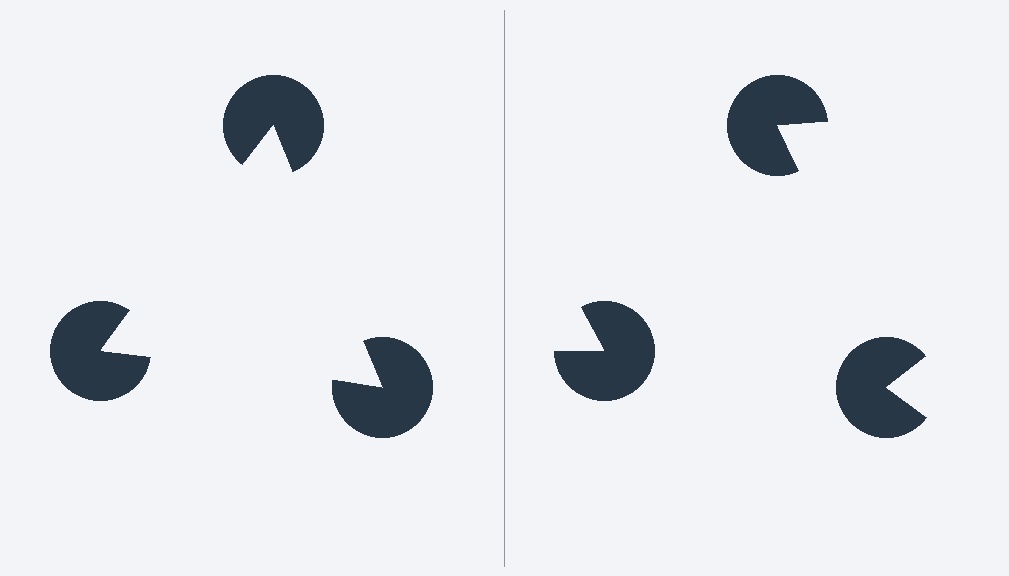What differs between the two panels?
The pac-man discs are positioned identically on both sides; only the wedge orientations differ. On the left they align to a triangle; on the right they are misaligned.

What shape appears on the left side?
An illusory triangle.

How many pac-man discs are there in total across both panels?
6 — 3 on each side.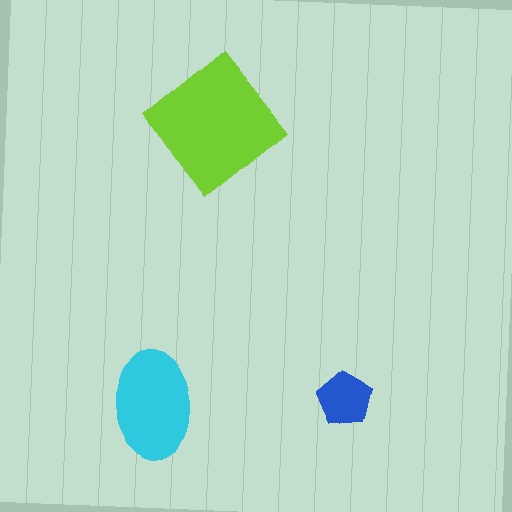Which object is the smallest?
The blue pentagon.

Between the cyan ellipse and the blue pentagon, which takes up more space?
The cyan ellipse.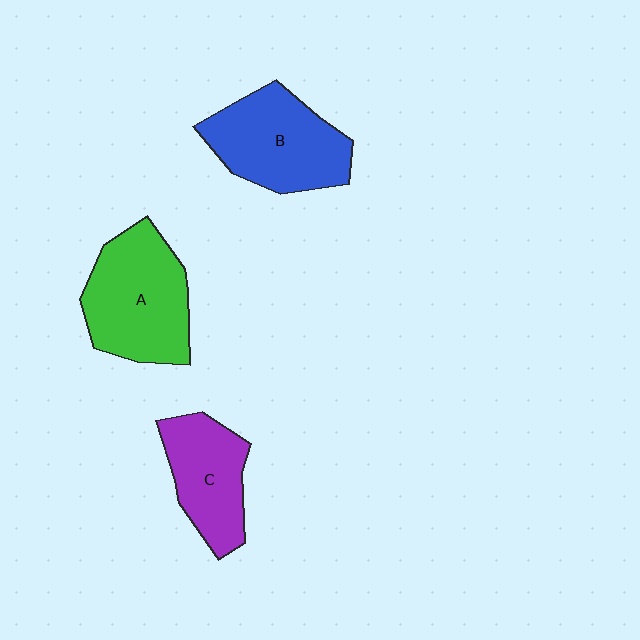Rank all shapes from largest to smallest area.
From largest to smallest: A (green), B (blue), C (purple).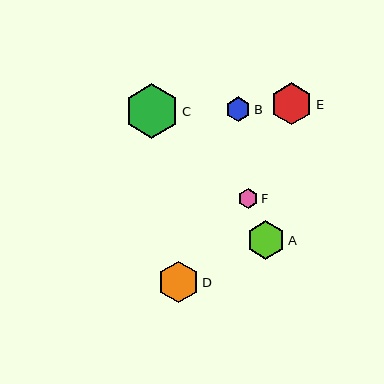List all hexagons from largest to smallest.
From largest to smallest: C, E, D, A, B, F.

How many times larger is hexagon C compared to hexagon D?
Hexagon C is approximately 1.3 times the size of hexagon D.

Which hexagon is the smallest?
Hexagon F is the smallest with a size of approximately 20 pixels.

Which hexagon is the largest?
Hexagon C is the largest with a size of approximately 55 pixels.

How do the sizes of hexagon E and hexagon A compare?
Hexagon E and hexagon A are approximately the same size.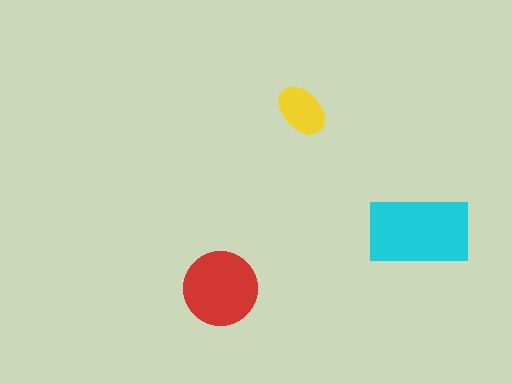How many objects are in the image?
There are 3 objects in the image.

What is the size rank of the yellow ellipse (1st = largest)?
3rd.